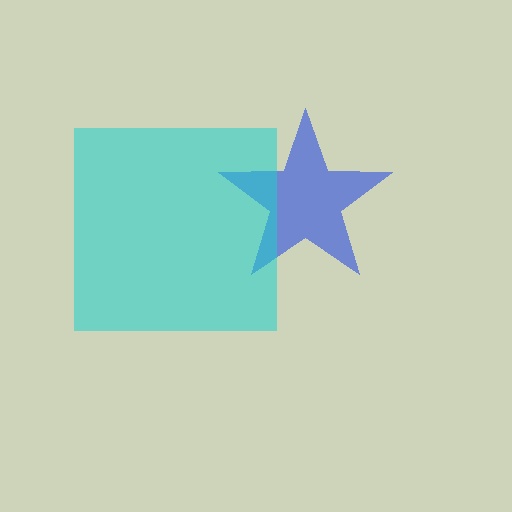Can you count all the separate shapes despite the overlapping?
Yes, there are 2 separate shapes.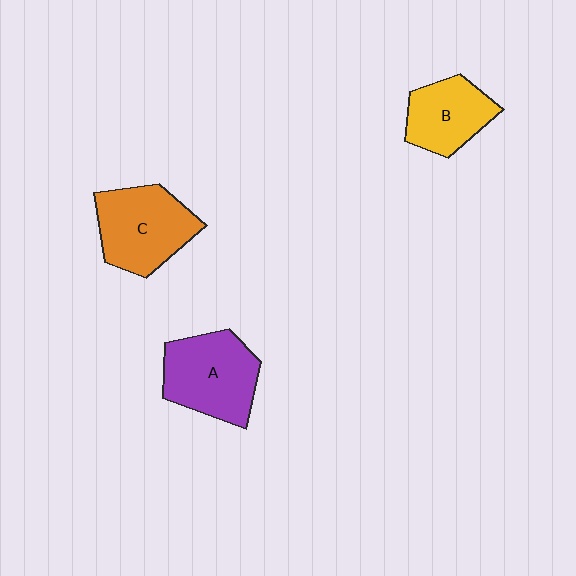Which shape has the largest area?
Shape A (purple).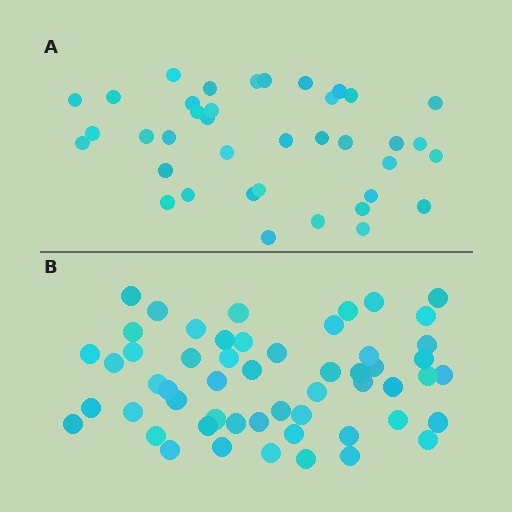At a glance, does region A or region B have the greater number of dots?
Region B (the bottom region) has more dots.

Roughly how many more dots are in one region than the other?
Region B has approximately 15 more dots than region A.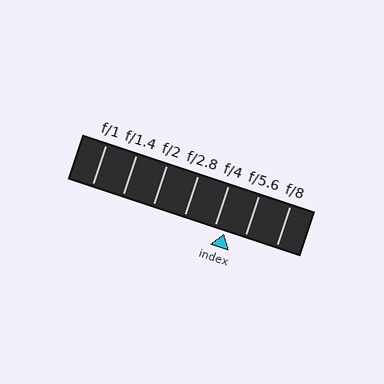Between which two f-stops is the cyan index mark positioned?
The index mark is between f/4 and f/5.6.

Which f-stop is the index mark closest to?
The index mark is closest to f/4.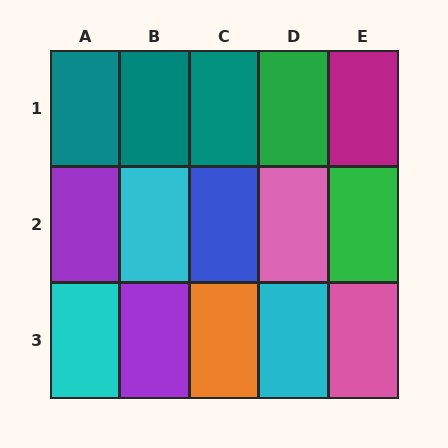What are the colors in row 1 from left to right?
Teal, teal, teal, green, magenta.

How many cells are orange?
1 cell is orange.